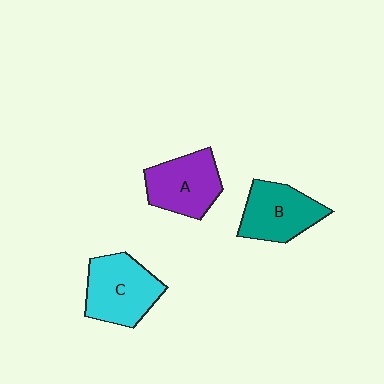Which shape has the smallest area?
Shape A (purple).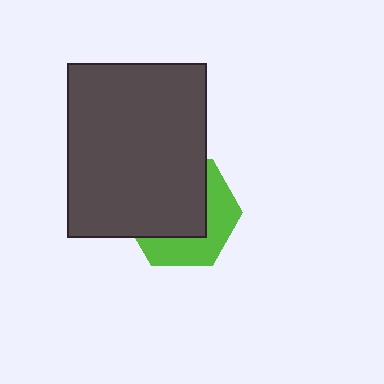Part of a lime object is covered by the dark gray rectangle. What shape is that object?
It is a hexagon.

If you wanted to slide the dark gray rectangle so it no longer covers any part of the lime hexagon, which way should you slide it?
Slide it toward the upper-left — that is the most direct way to separate the two shapes.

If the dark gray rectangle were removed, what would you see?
You would see the complete lime hexagon.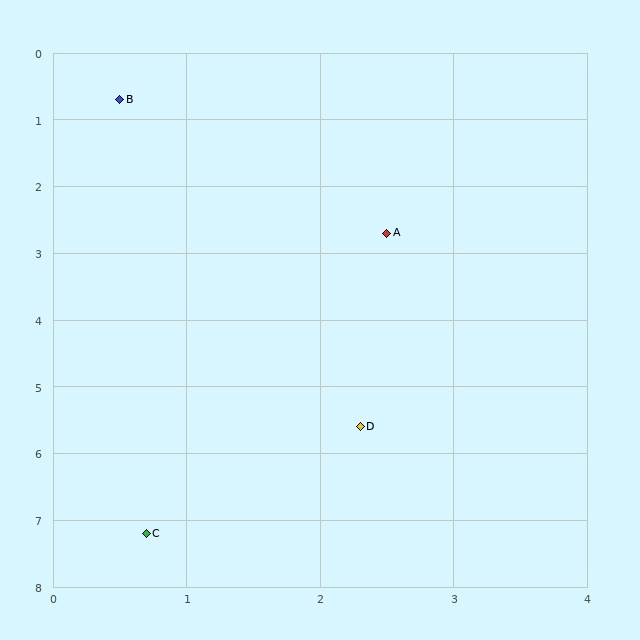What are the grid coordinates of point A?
Point A is at approximately (2.5, 2.7).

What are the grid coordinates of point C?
Point C is at approximately (0.7, 7.2).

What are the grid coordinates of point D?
Point D is at approximately (2.3, 5.6).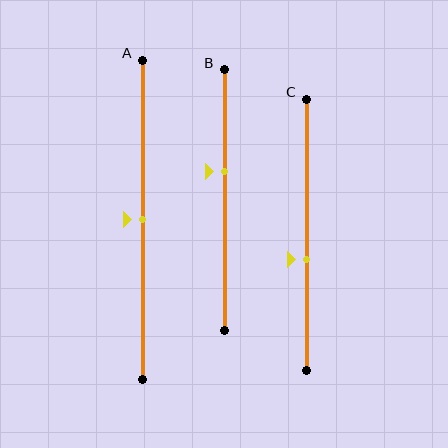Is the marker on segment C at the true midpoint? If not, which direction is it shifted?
No, the marker on segment C is shifted downward by about 9% of the segment length.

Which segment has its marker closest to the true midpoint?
Segment A has its marker closest to the true midpoint.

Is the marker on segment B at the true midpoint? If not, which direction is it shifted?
No, the marker on segment B is shifted upward by about 11% of the segment length.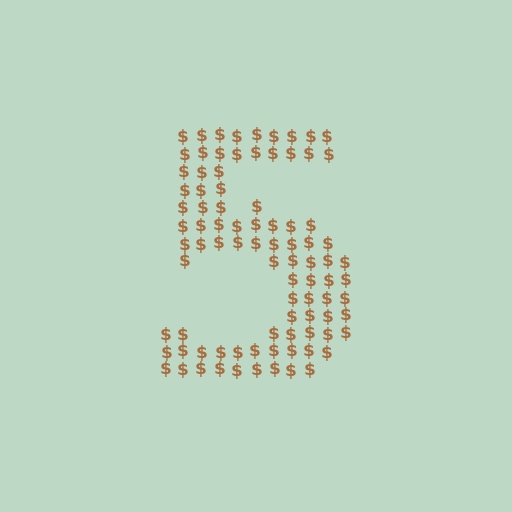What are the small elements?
The small elements are dollar signs.